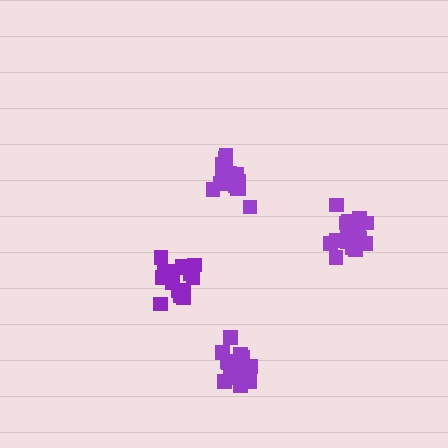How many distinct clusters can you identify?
There are 4 distinct clusters.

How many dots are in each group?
Group 1: 18 dots, Group 2: 19 dots, Group 3: 15 dots, Group 4: 20 dots (72 total).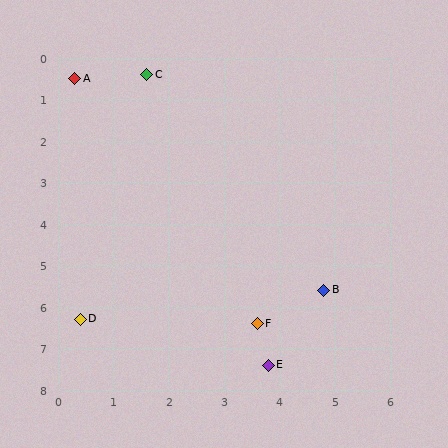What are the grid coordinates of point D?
Point D is at approximately (0.4, 6.3).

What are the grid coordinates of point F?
Point F is at approximately (3.6, 6.4).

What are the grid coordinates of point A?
Point A is at approximately (0.3, 0.5).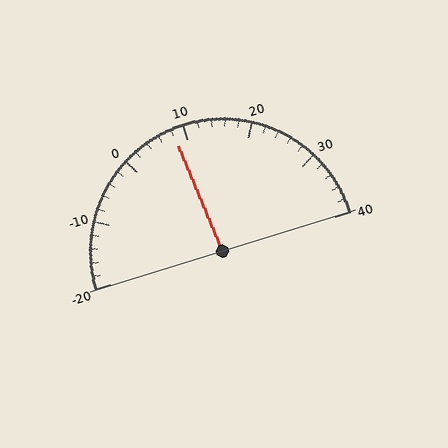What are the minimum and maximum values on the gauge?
The gauge ranges from -20 to 40.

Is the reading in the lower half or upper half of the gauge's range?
The reading is in the lower half of the range (-20 to 40).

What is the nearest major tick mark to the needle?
The nearest major tick mark is 10.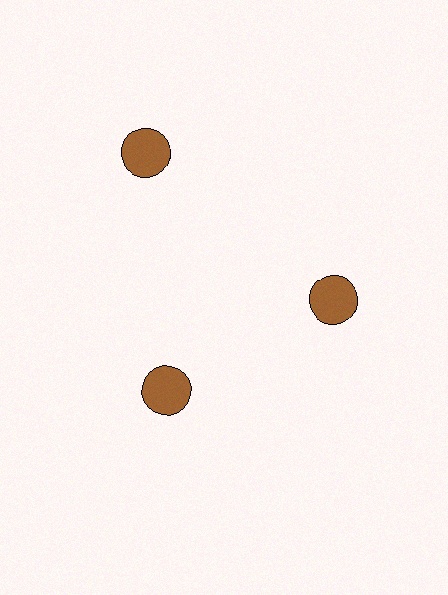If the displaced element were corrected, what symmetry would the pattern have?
It would have 3-fold rotational symmetry — the pattern would map onto itself every 120 degrees.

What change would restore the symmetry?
The symmetry would be restored by moving it inward, back onto the ring so that all 3 circles sit at equal angles and equal distance from the center.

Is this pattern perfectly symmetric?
No. The 3 brown circles are arranged in a ring, but one element near the 11 o'clock position is pushed outward from the center, breaking the 3-fold rotational symmetry.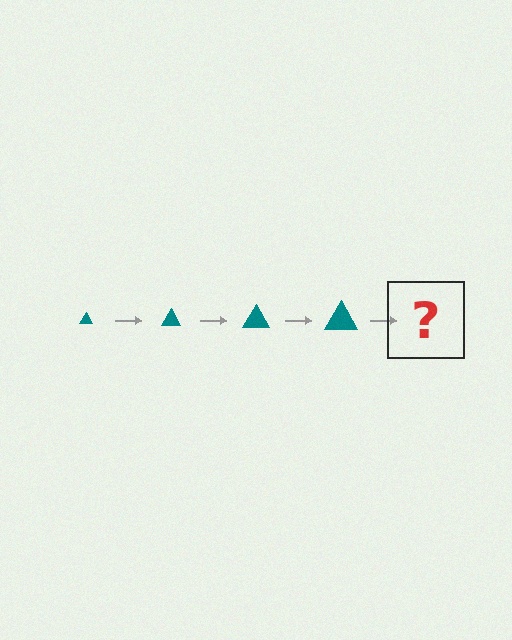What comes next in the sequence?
The next element should be a teal triangle, larger than the previous one.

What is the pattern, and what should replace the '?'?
The pattern is that the triangle gets progressively larger each step. The '?' should be a teal triangle, larger than the previous one.